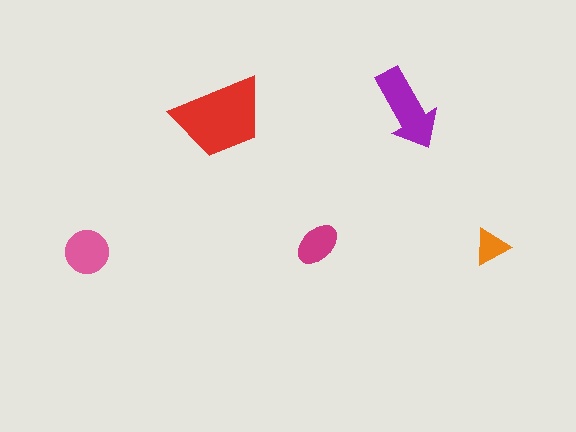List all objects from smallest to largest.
The orange triangle, the magenta ellipse, the pink circle, the purple arrow, the red trapezoid.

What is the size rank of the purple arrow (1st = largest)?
2nd.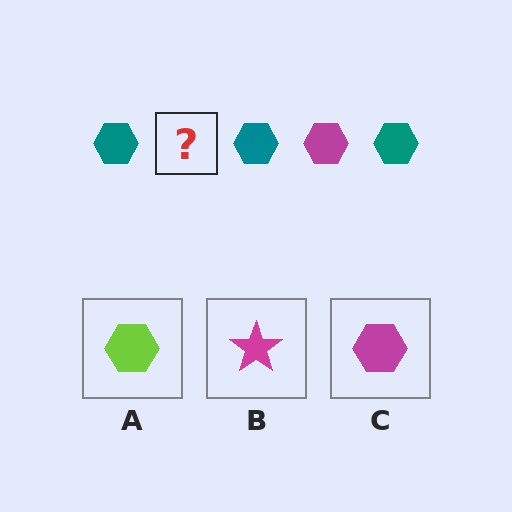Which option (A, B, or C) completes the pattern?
C.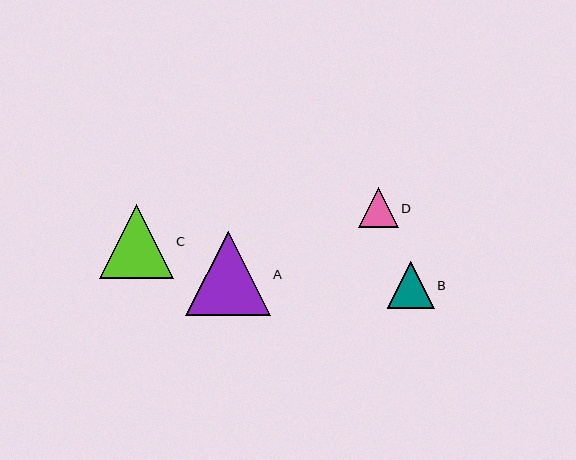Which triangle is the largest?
Triangle A is the largest with a size of approximately 84 pixels.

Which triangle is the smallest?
Triangle D is the smallest with a size of approximately 40 pixels.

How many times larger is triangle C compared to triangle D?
Triangle C is approximately 1.8 times the size of triangle D.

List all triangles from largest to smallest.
From largest to smallest: A, C, B, D.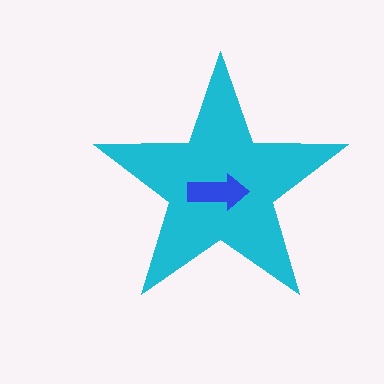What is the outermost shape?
The cyan star.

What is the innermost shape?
The blue arrow.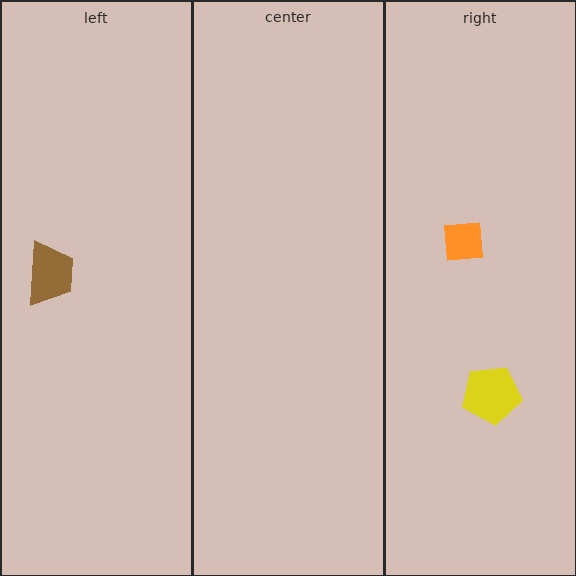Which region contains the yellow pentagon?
The right region.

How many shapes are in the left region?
1.